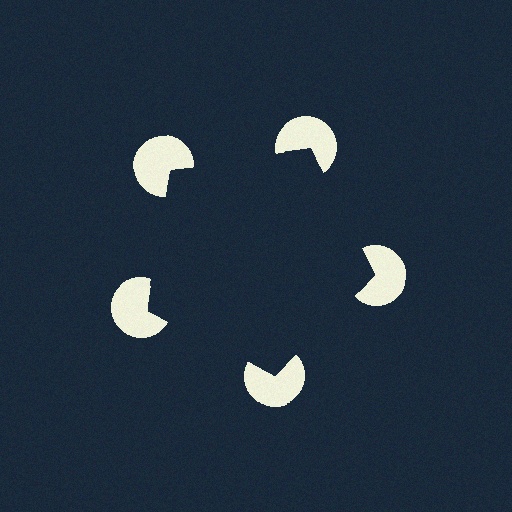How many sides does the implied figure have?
5 sides.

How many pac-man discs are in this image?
There are 5 — one at each vertex of the illusory pentagon.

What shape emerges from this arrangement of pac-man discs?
An illusory pentagon — its edges are inferred from the aligned wedge cuts in the pac-man discs, not physically drawn.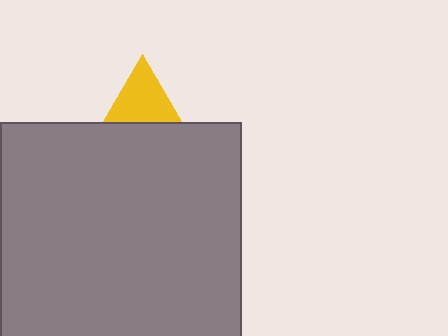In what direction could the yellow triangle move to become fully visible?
The yellow triangle could move up. That would shift it out from behind the gray rectangle entirely.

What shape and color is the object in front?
The object in front is a gray rectangle.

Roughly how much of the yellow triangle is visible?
A small part of it is visible (roughly 37%).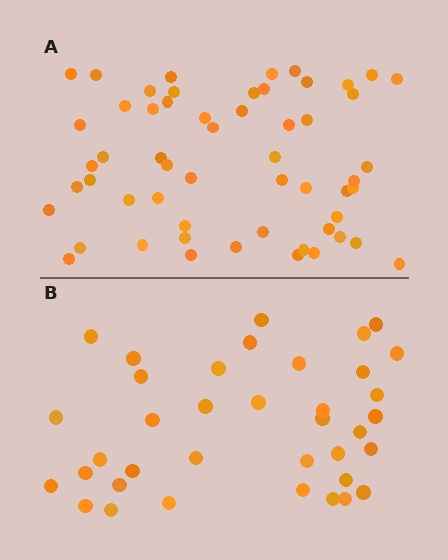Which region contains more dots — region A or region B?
Region A (the top region) has more dots.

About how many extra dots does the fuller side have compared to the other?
Region A has approximately 20 more dots than region B.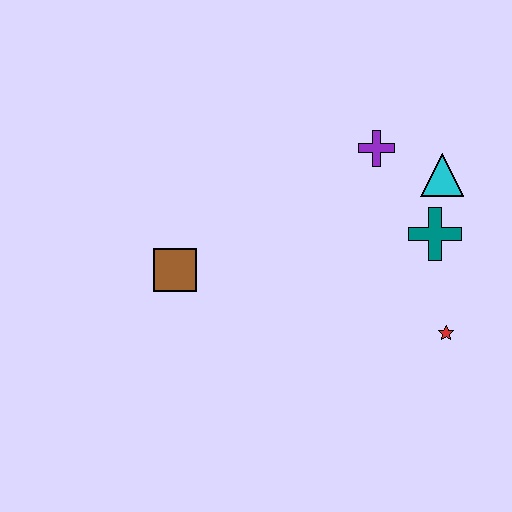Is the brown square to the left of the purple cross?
Yes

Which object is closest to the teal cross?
The cyan triangle is closest to the teal cross.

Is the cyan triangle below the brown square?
No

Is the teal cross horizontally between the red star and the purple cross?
Yes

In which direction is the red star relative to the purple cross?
The red star is below the purple cross.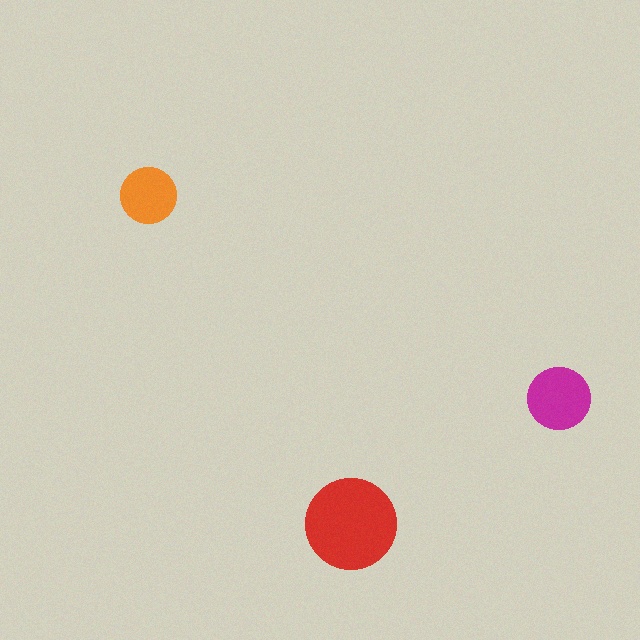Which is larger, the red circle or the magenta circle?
The red one.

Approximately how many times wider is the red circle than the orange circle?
About 1.5 times wider.